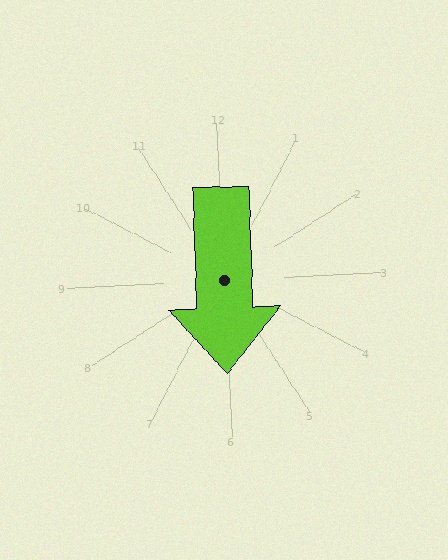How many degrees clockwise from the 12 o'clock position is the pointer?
Approximately 181 degrees.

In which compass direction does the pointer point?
South.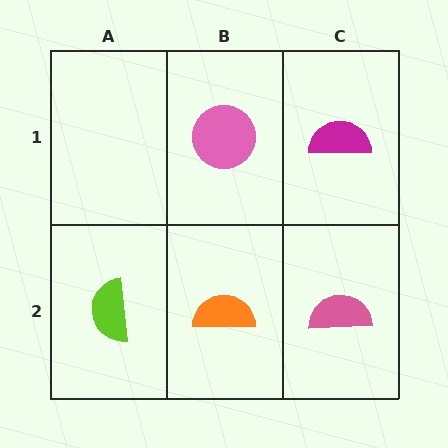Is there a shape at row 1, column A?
No, that cell is empty.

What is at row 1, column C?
A magenta semicircle.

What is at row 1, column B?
A pink circle.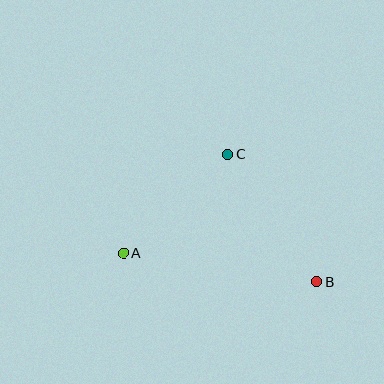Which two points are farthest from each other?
Points A and B are farthest from each other.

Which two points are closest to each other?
Points A and C are closest to each other.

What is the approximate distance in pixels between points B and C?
The distance between B and C is approximately 156 pixels.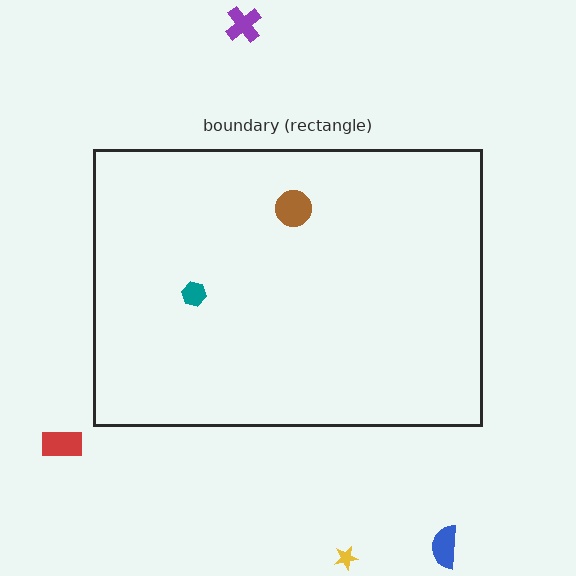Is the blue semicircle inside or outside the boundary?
Outside.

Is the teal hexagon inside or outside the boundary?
Inside.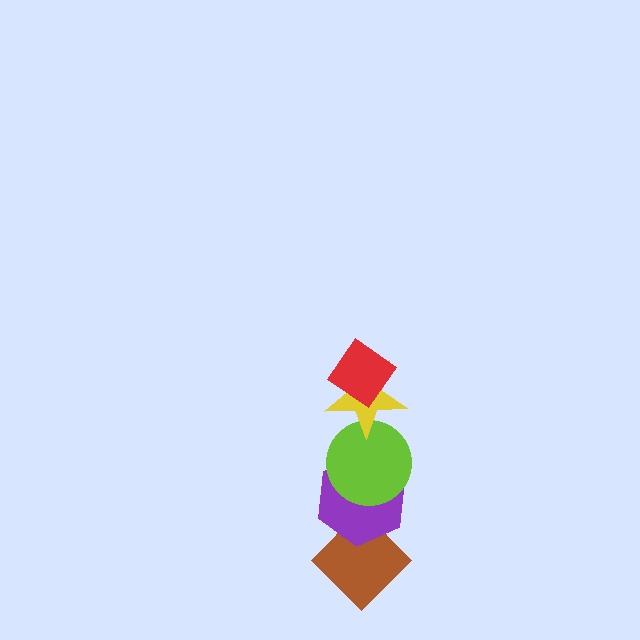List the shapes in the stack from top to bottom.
From top to bottom: the red diamond, the yellow star, the lime circle, the purple hexagon, the brown diamond.